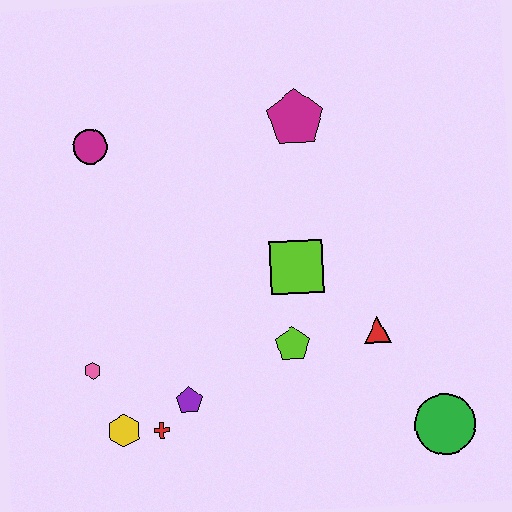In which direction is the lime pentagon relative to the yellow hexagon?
The lime pentagon is to the right of the yellow hexagon.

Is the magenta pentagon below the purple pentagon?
No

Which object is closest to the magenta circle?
The magenta pentagon is closest to the magenta circle.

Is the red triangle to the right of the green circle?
No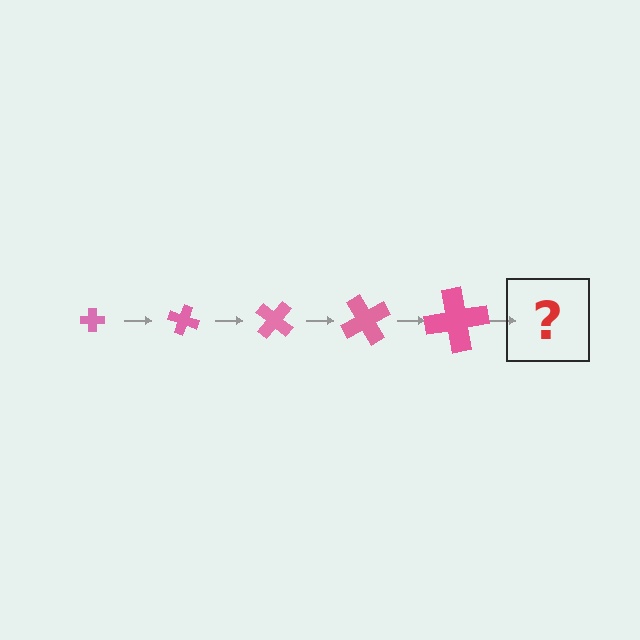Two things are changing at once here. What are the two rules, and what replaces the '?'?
The two rules are that the cross grows larger each step and it rotates 20 degrees each step. The '?' should be a cross, larger than the previous one and rotated 100 degrees from the start.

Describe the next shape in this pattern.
It should be a cross, larger than the previous one and rotated 100 degrees from the start.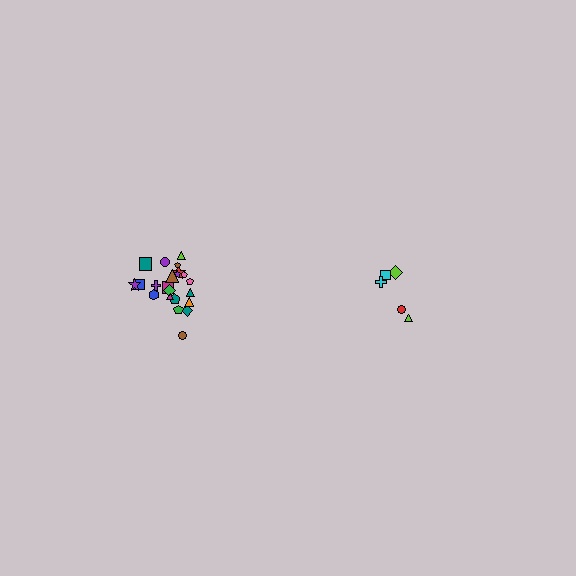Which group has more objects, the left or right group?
The left group.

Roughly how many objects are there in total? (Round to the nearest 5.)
Roughly 25 objects in total.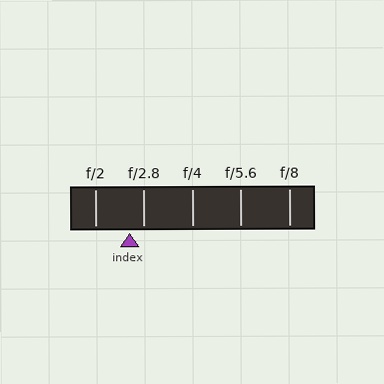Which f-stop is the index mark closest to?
The index mark is closest to f/2.8.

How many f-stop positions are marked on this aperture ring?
There are 5 f-stop positions marked.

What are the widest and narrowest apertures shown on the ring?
The widest aperture shown is f/2 and the narrowest is f/8.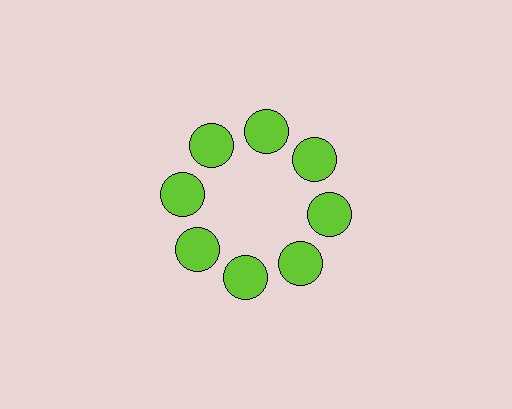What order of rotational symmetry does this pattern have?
This pattern has 8-fold rotational symmetry.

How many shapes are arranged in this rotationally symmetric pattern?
There are 8 shapes, arranged in 8 groups of 1.